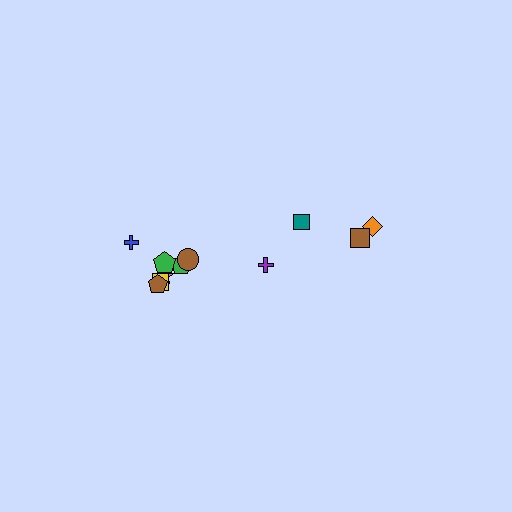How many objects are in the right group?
There are 4 objects.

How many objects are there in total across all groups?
There are 11 objects.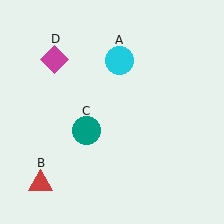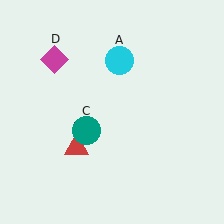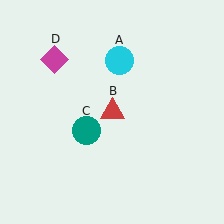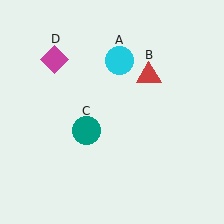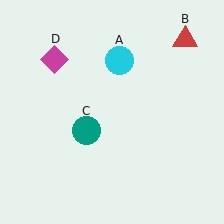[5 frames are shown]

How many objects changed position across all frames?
1 object changed position: red triangle (object B).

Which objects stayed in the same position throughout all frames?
Cyan circle (object A) and teal circle (object C) and magenta diamond (object D) remained stationary.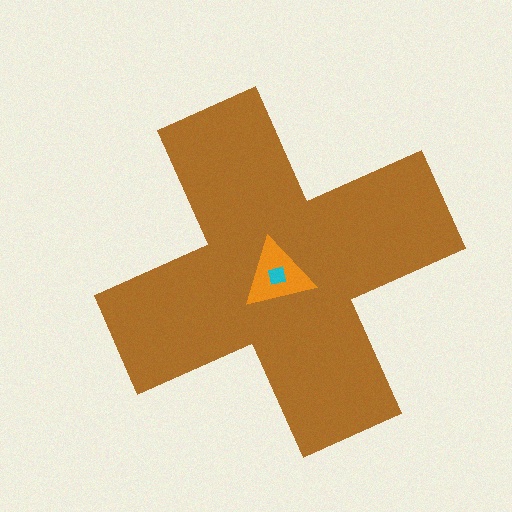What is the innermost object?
The cyan square.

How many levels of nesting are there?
3.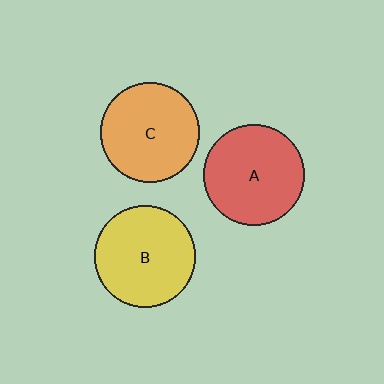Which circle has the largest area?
Circle B (yellow).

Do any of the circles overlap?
No, none of the circles overlap.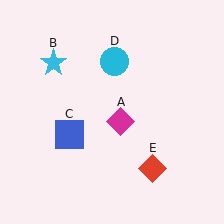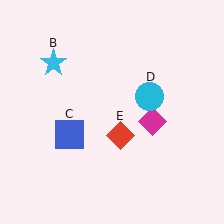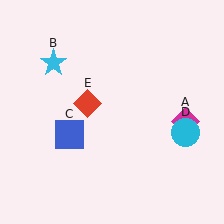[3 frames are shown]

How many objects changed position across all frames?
3 objects changed position: magenta diamond (object A), cyan circle (object D), red diamond (object E).